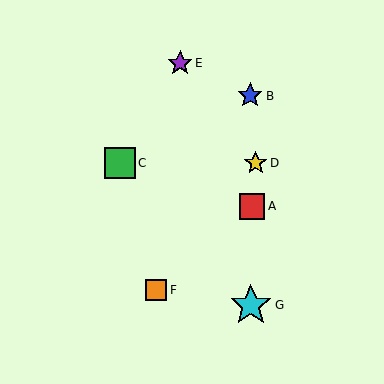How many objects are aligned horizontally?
2 objects (C, D) are aligned horizontally.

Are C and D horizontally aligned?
Yes, both are at y≈163.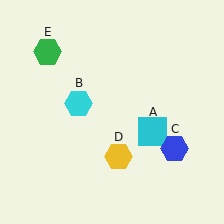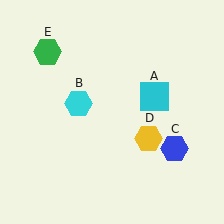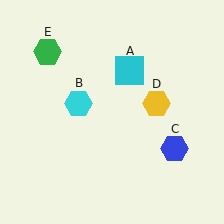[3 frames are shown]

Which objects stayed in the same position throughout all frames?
Cyan hexagon (object B) and blue hexagon (object C) and green hexagon (object E) remained stationary.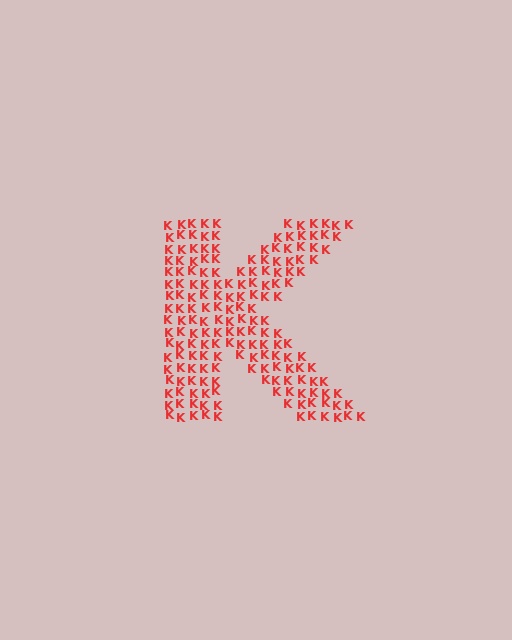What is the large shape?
The large shape is the letter K.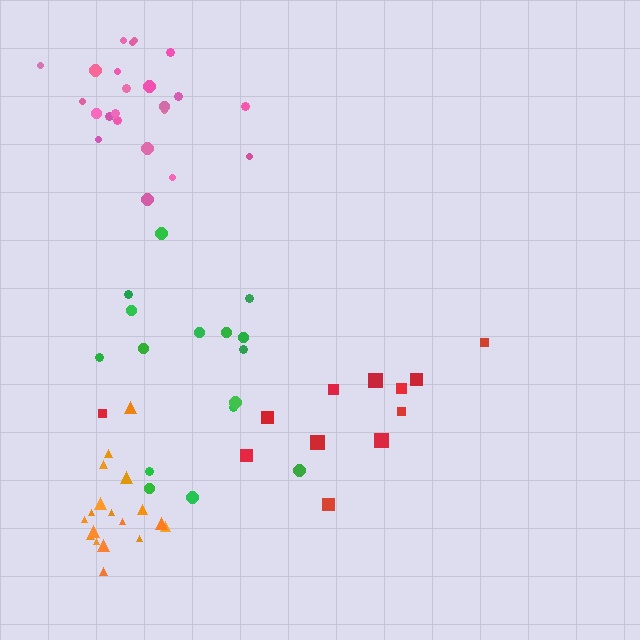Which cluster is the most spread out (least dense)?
Red.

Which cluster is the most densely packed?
Orange.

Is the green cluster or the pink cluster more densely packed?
Pink.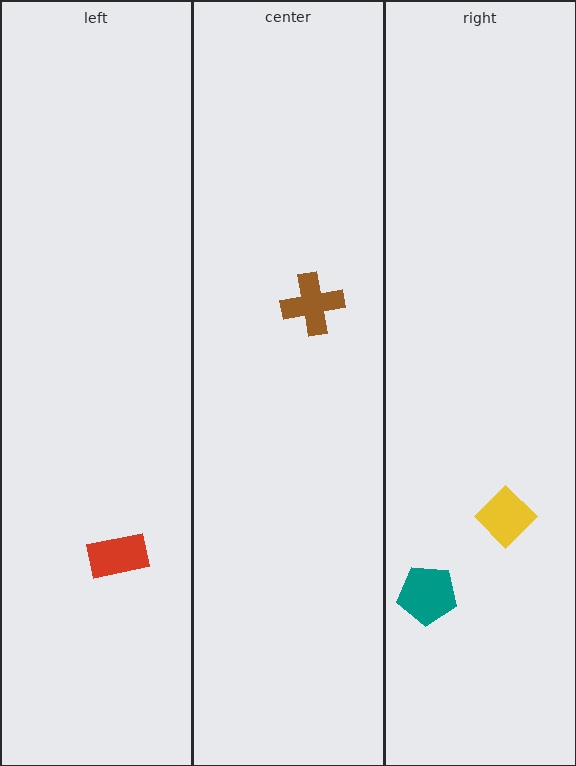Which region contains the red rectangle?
The left region.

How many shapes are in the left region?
1.